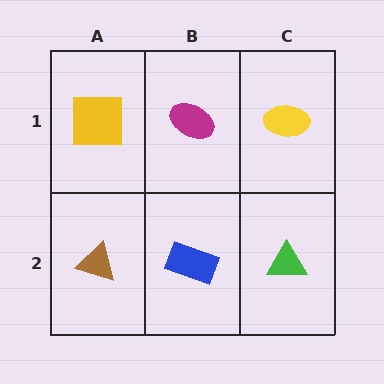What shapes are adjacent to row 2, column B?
A magenta ellipse (row 1, column B), a brown triangle (row 2, column A), a green triangle (row 2, column C).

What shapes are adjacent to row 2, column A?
A yellow square (row 1, column A), a blue rectangle (row 2, column B).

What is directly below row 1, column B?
A blue rectangle.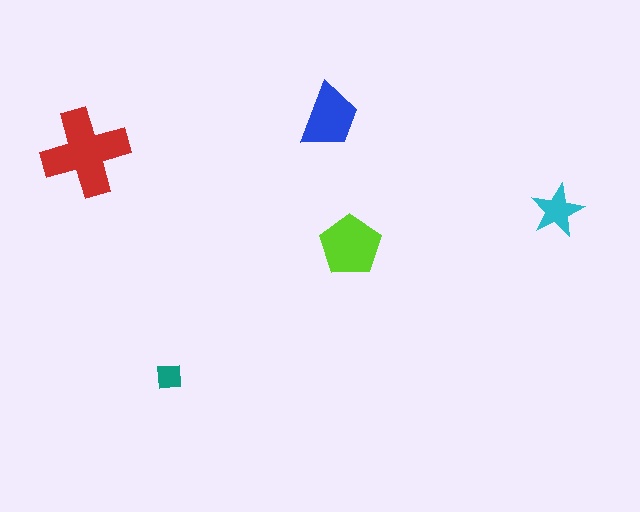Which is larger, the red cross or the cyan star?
The red cross.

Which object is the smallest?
The teal square.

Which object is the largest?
The red cross.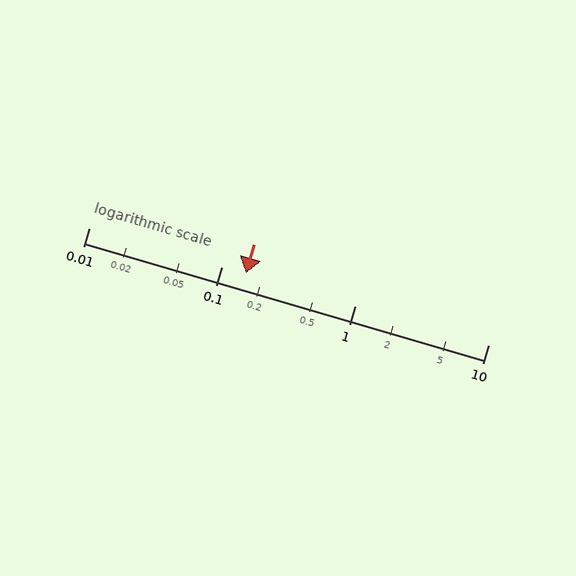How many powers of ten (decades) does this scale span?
The scale spans 3 decades, from 0.01 to 10.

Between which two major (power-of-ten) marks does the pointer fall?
The pointer is between 0.1 and 1.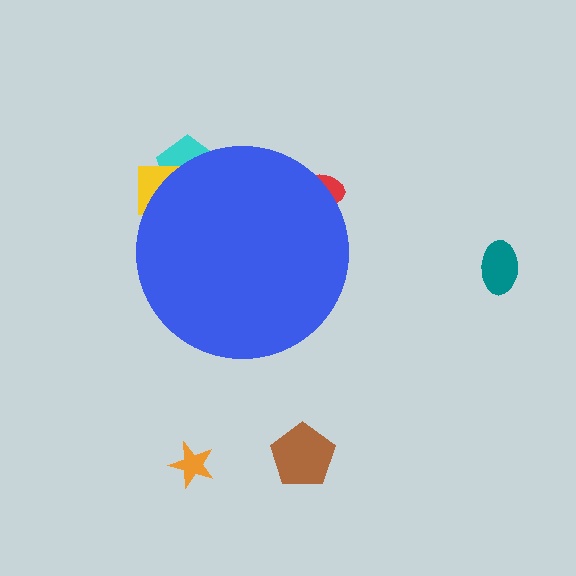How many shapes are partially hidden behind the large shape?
3 shapes are partially hidden.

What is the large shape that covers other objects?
A blue circle.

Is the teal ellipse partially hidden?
No, the teal ellipse is fully visible.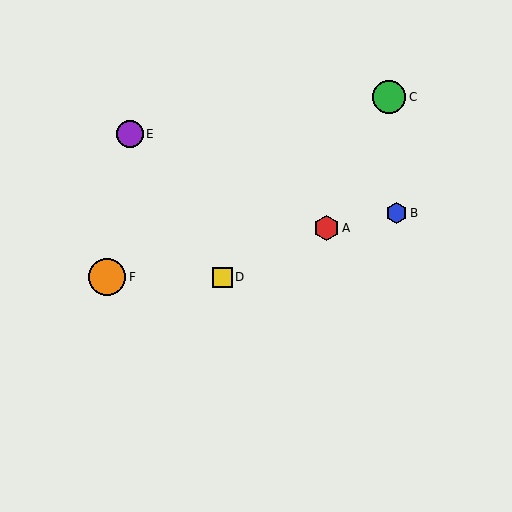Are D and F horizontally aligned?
Yes, both are at y≈277.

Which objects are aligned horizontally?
Objects D, F are aligned horizontally.